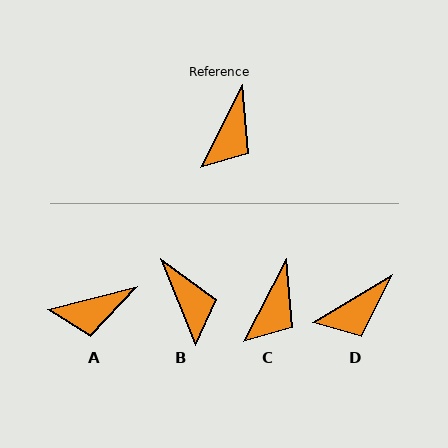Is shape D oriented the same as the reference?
No, it is off by about 32 degrees.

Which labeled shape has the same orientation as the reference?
C.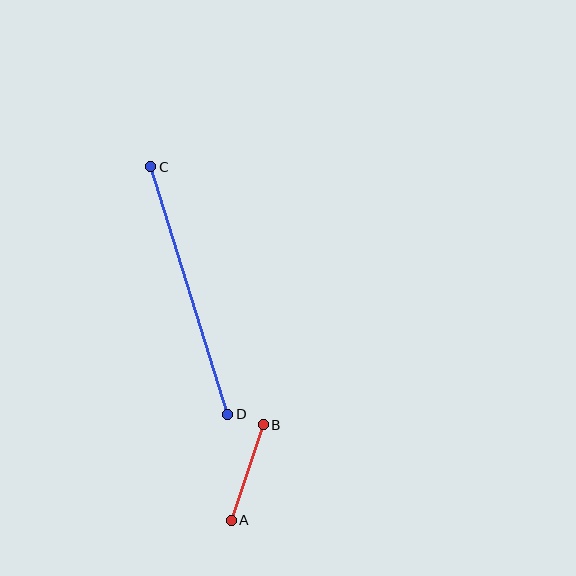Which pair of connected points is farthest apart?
Points C and D are farthest apart.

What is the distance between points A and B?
The distance is approximately 100 pixels.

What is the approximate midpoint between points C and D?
The midpoint is at approximately (189, 290) pixels.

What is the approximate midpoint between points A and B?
The midpoint is at approximately (247, 472) pixels.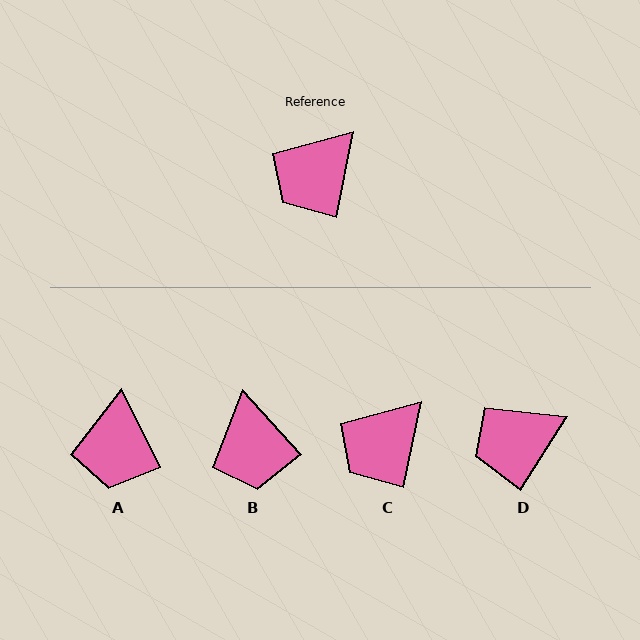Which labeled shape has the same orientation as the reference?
C.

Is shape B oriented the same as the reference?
No, it is off by about 54 degrees.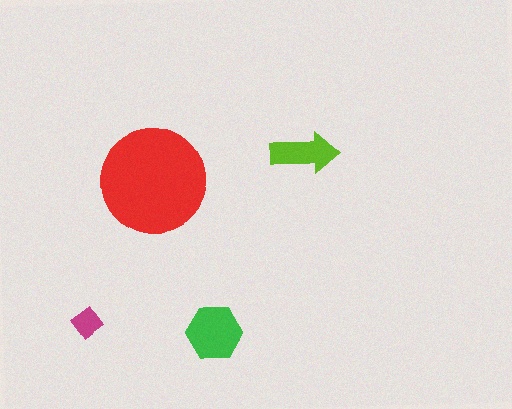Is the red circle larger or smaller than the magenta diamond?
Larger.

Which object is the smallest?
The magenta diamond.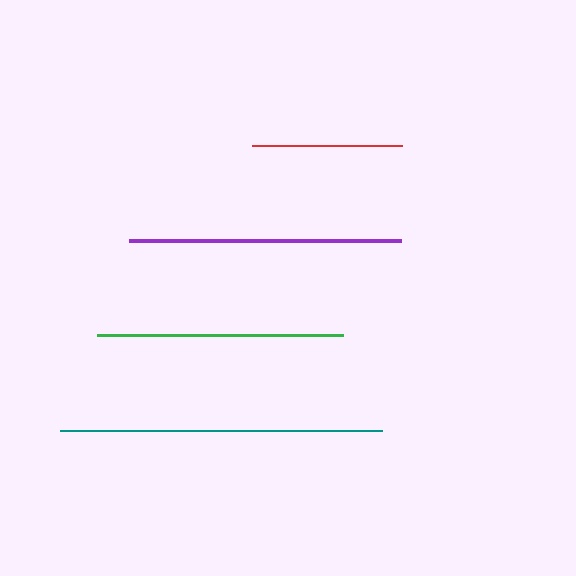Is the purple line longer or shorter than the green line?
The purple line is longer than the green line.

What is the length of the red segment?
The red segment is approximately 150 pixels long.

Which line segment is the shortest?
The red line is the shortest at approximately 150 pixels.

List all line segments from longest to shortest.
From longest to shortest: teal, purple, green, red.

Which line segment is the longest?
The teal line is the longest at approximately 322 pixels.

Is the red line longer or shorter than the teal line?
The teal line is longer than the red line.